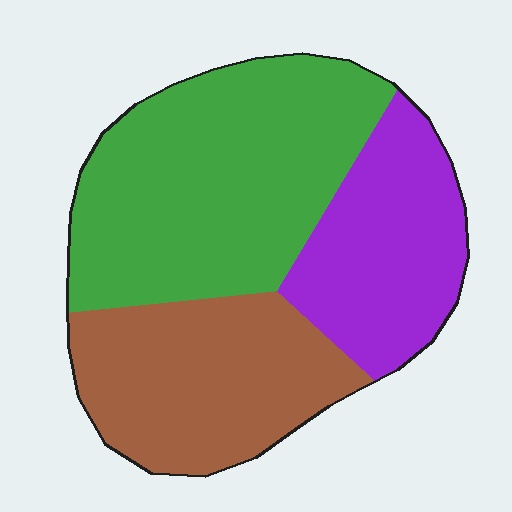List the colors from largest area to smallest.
From largest to smallest: green, brown, purple.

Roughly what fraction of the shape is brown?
Brown takes up about one third (1/3) of the shape.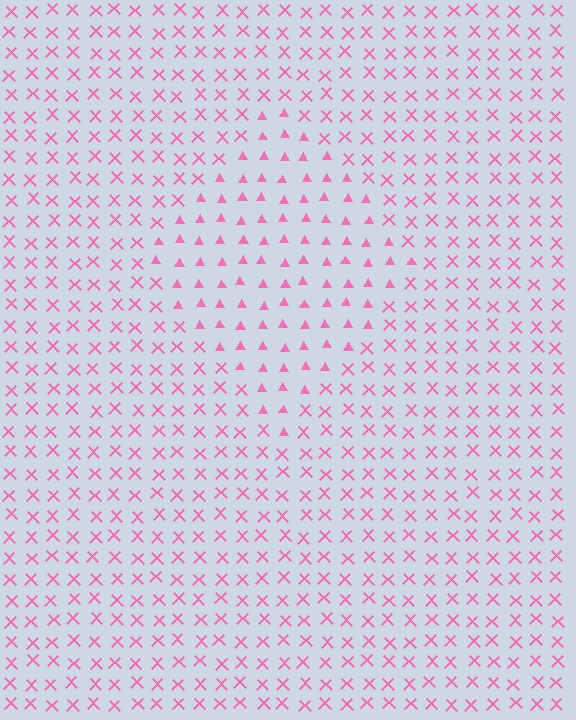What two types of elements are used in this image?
The image uses triangles inside the diamond region and X marks outside it.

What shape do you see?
I see a diamond.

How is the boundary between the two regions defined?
The boundary is defined by a change in element shape: triangles inside vs. X marks outside. All elements share the same color and spacing.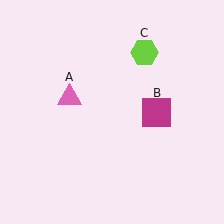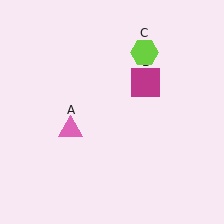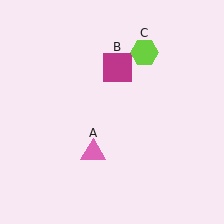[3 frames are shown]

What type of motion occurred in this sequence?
The pink triangle (object A), magenta square (object B) rotated counterclockwise around the center of the scene.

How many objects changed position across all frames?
2 objects changed position: pink triangle (object A), magenta square (object B).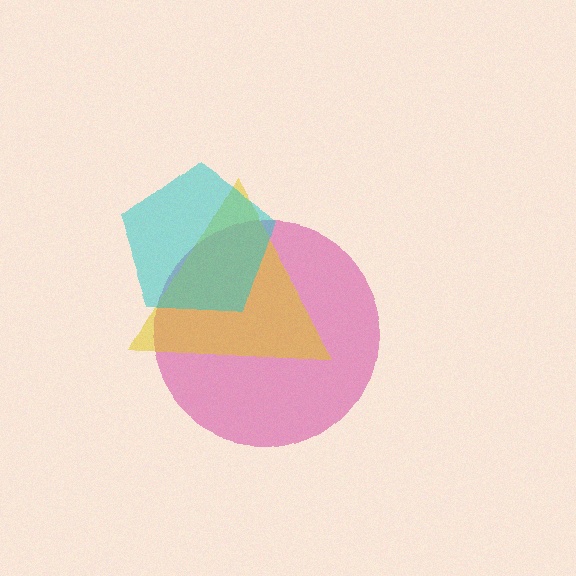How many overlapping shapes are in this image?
There are 3 overlapping shapes in the image.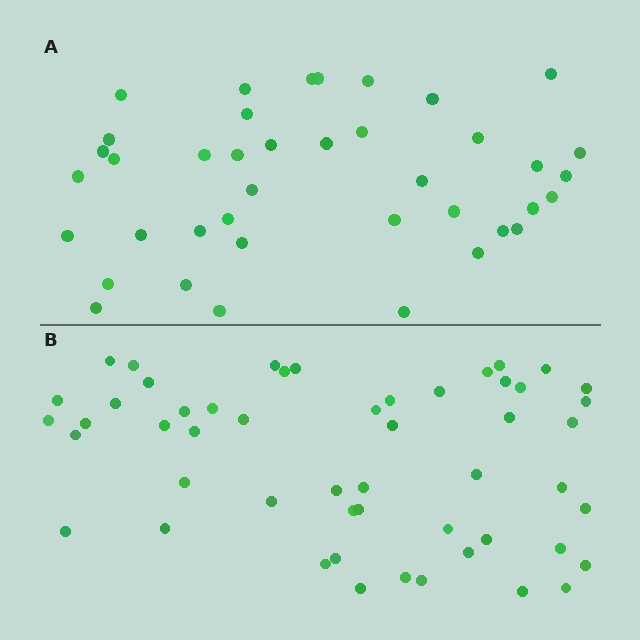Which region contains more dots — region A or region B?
Region B (the bottom region) has more dots.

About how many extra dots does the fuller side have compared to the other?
Region B has roughly 12 or so more dots than region A.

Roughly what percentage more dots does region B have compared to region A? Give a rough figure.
About 30% more.